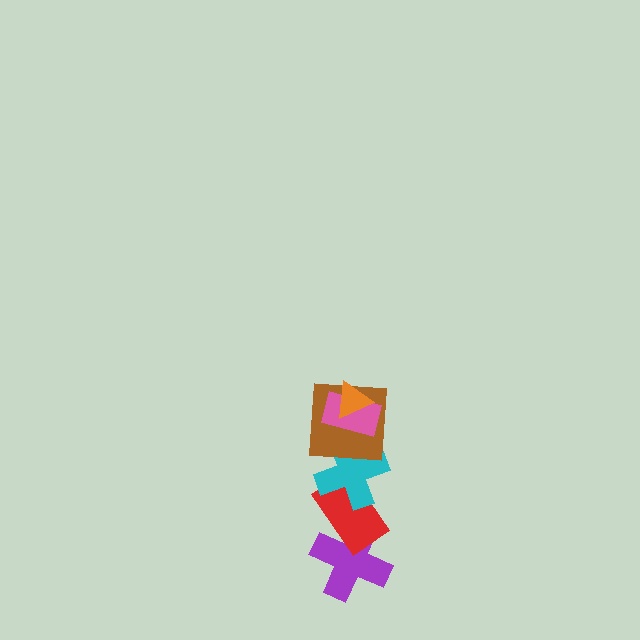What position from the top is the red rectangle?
The red rectangle is 5th from the top.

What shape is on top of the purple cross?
The red rectangle is on top of the purple cross.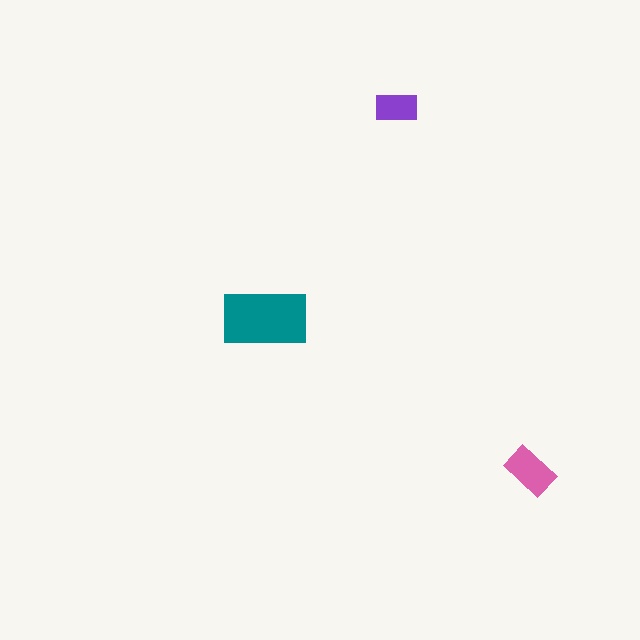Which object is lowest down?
The pink rectangle is bottommost.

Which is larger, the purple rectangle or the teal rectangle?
The teal one.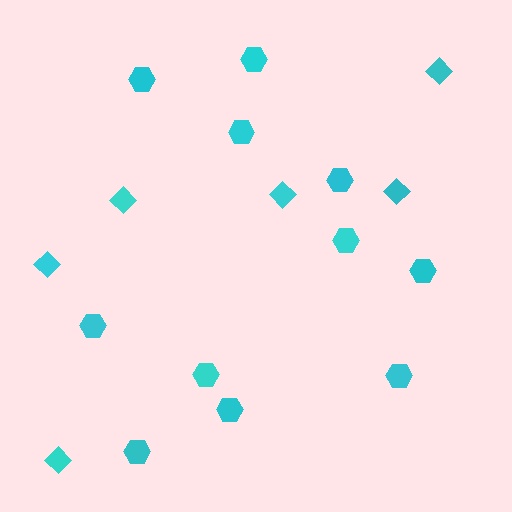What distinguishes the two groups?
There are 2 groups: one group of hexagons (11) and one group of diamonds (6).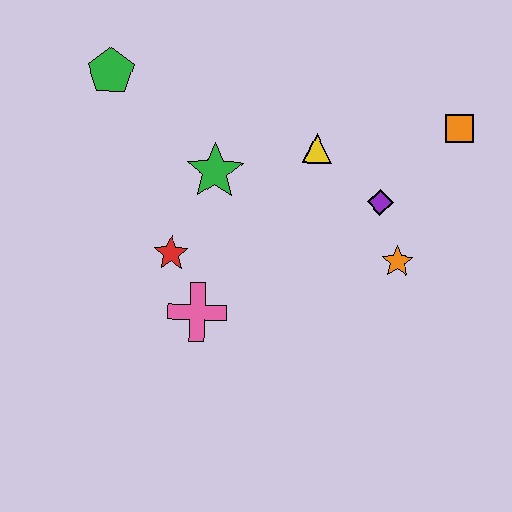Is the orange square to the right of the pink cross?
Yes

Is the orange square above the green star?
Yes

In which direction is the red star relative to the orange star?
The red star is to the left of the orange star.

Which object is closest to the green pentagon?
The green star is closest to the green pentagon.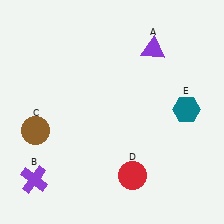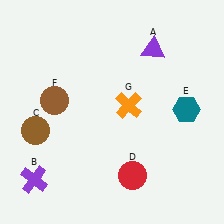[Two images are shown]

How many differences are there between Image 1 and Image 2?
There are 2 differences between the two images.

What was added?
A brown circle (F), an orange cross (G) were added in Image 2.